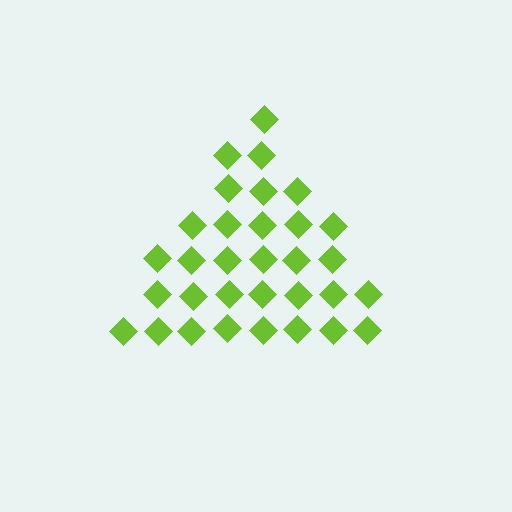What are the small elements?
The small elements are diamonds.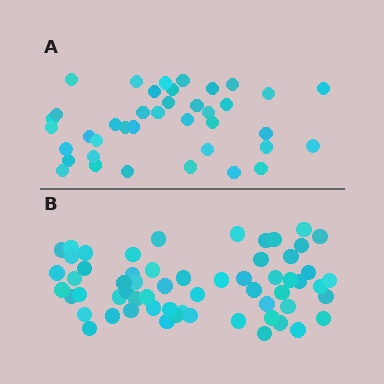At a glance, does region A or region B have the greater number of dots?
Region B (the bottom region) has more dots.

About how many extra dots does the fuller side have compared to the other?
Region B has approximately 20 more dots than region A.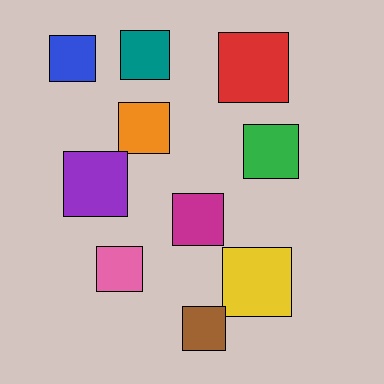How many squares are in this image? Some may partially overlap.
There are 10 squares.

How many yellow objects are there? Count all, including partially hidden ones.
There is 1 yellow object.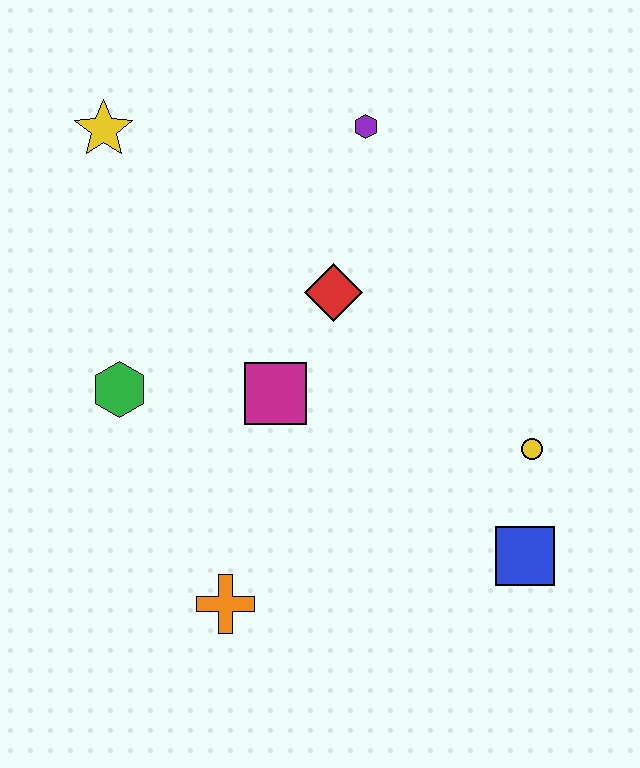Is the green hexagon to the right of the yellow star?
Yes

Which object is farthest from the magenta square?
The yellow star is farthest from the magenta square.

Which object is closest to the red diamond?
The magenta square is closest to the red diamond.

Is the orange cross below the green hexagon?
Yes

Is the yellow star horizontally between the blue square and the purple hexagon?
No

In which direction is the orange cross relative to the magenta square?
The orange cross is below the magenta square.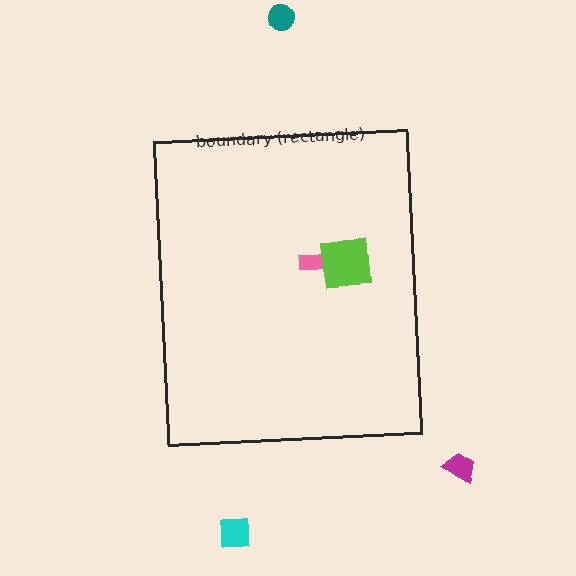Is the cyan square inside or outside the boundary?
Outside.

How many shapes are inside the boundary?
2 inside, 3 outside.